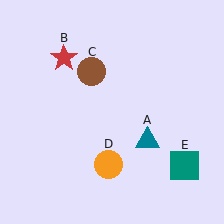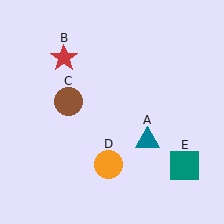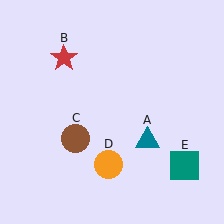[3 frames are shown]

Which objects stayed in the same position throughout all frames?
Teal triangle (object A) and red star (object B) and orange circle (object D) and teal square (object E) remained stationary.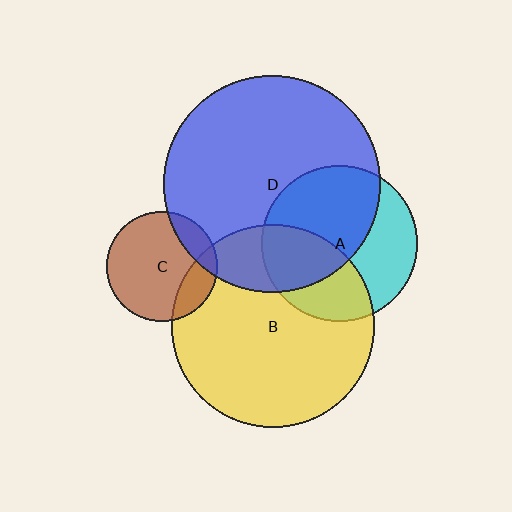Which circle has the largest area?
Circle D (blue).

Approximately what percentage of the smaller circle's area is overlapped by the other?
Approximately 15%.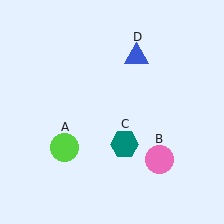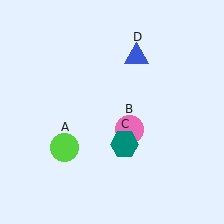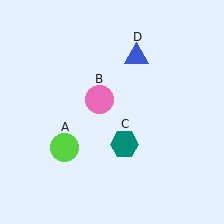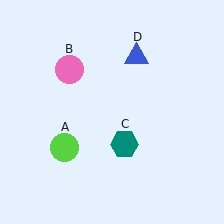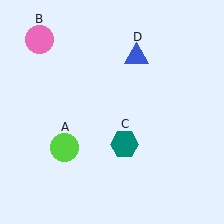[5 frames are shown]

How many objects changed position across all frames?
1 object changed position: pink circle (object B).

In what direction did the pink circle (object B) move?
The pink circle (object B) moved up and to the left.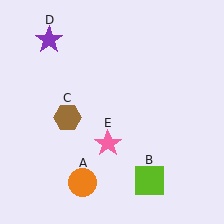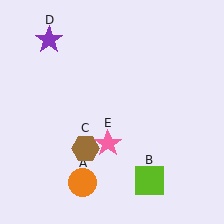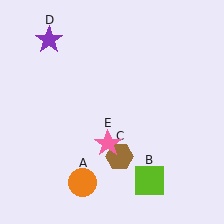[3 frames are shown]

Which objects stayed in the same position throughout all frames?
Orange circle (object A) and lime square (object B) and purple star (object D) and pink star (object E) remained stationary.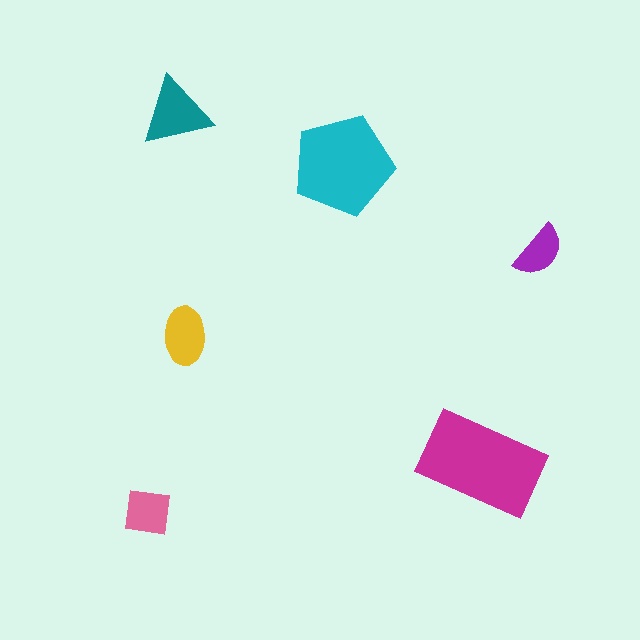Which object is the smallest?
The purple semicircle.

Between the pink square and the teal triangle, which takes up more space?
The teal triangle.